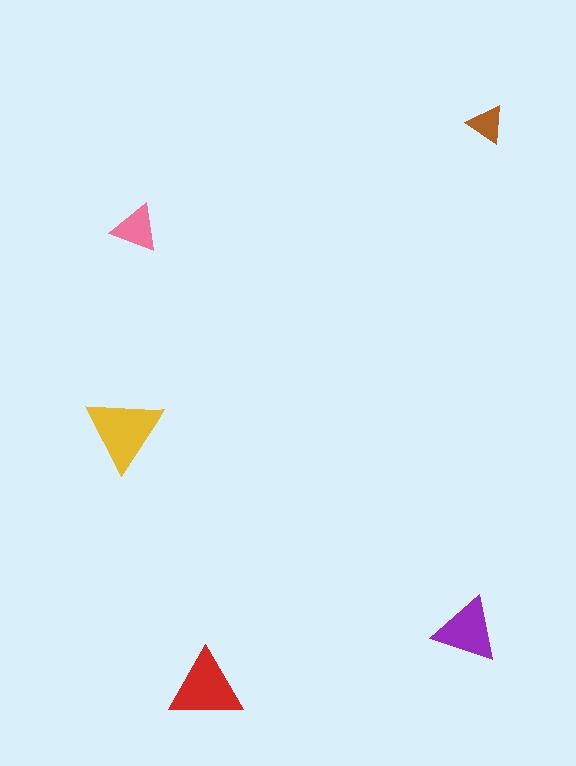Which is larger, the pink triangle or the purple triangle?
The purple one.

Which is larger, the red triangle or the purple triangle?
The red one.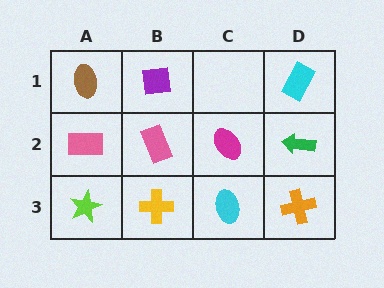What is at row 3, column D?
An orange cross.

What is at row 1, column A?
A brown ellipse.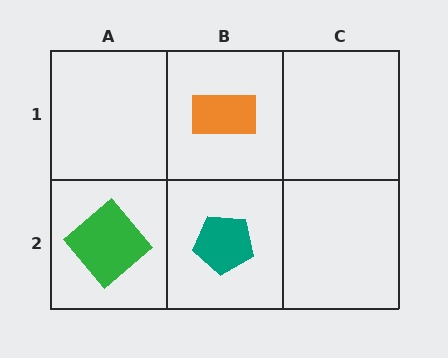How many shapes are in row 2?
2 shapes.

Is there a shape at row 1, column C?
No, that cell is empty.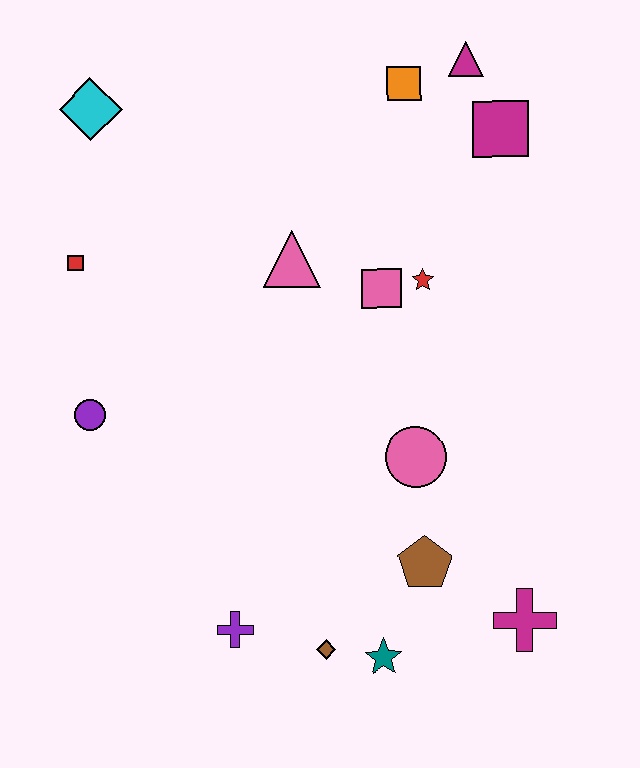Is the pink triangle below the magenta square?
Yes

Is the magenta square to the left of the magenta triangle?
No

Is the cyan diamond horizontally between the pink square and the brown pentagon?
No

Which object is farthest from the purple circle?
The magenta triangle is farthest from the purple circle.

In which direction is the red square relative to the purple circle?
The red square is above the purple circle.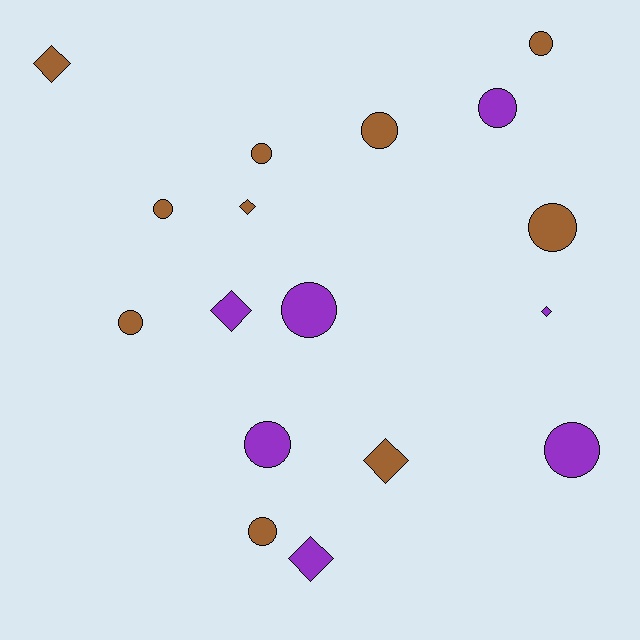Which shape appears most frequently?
Circle, with 11 objects.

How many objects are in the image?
There are 17 objects.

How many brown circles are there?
There are 7 brown circles.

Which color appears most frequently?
Brown, with 10 objects.